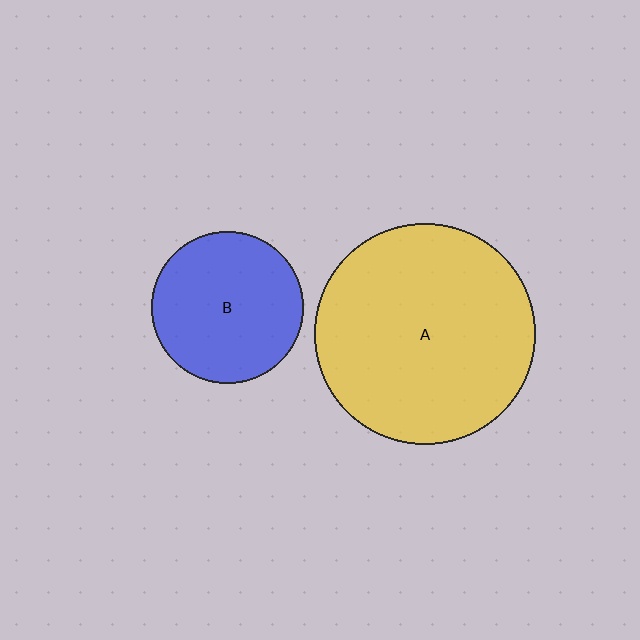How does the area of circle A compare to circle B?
Approximately 2.1 times.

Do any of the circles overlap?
No, none of the circles overlap.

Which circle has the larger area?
Circle A (yellow).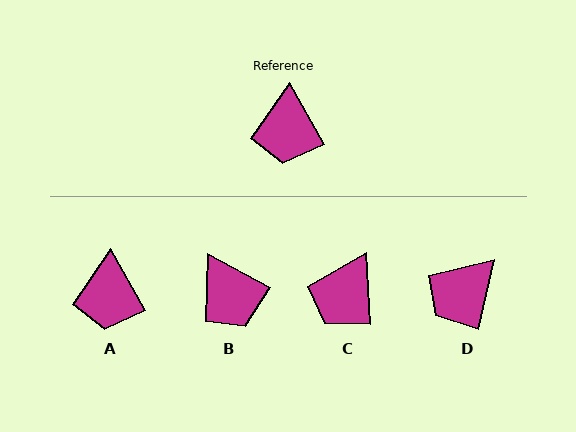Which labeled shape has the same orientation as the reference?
A.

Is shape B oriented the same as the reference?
No, it is off by about 32 degrees.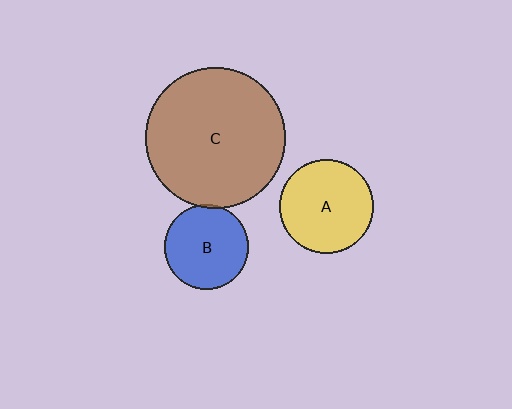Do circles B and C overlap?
Yes.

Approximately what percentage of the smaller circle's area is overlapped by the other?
Approximately 5%.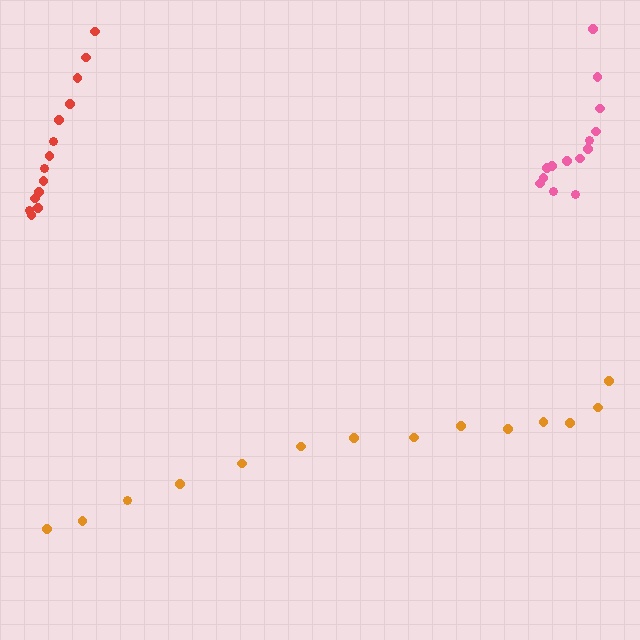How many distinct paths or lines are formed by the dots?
There are 3 distinct paths.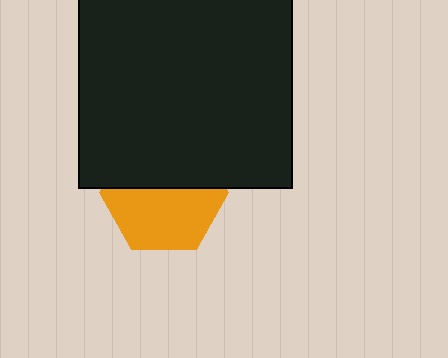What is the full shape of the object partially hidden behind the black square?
The partially hidden object is an orange hexagon.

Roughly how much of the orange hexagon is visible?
About half of it is visible (roughly 54%).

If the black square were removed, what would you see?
You would see the complete orange hexagon.